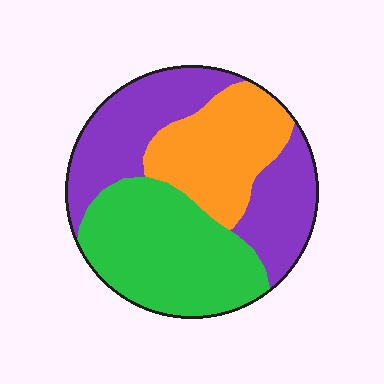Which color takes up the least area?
Orange, at roughly 25%.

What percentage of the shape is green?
Green covers around 35% of the shape.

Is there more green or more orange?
Green.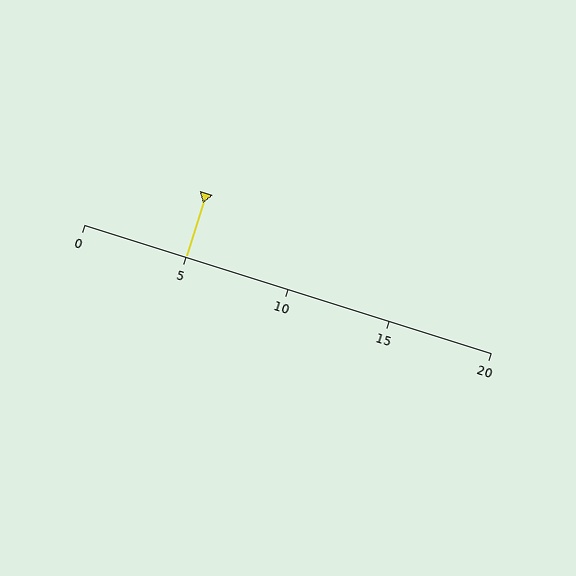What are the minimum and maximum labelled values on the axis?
The axis runs from 0 to 20.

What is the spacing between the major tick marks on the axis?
The major ticks are spaced 5 apart.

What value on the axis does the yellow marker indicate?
The marker indicates approximately 5.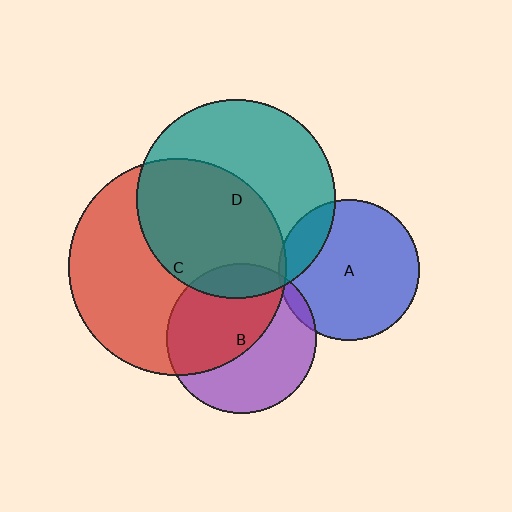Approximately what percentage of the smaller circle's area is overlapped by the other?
Approximately 5%.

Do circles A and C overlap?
Yes.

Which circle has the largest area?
Circle C (red).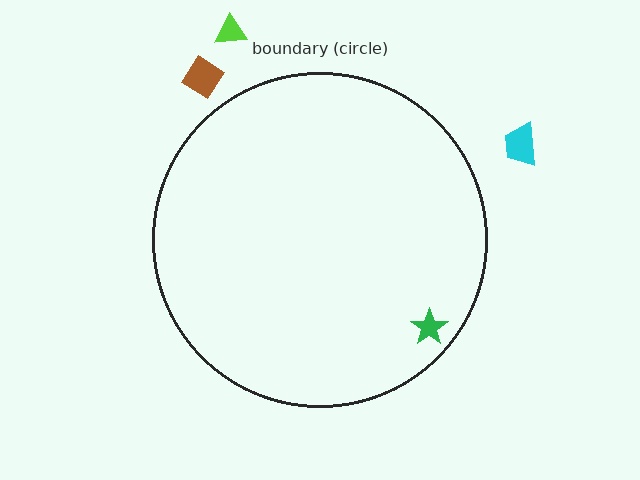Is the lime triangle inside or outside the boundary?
Outside.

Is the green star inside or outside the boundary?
Inside.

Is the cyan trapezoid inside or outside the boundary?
Outside.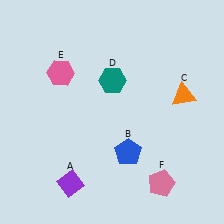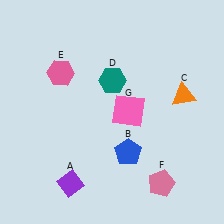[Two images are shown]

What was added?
A pink square (G) was added in Image 2.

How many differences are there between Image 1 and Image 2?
There is 1 difference between the two images.